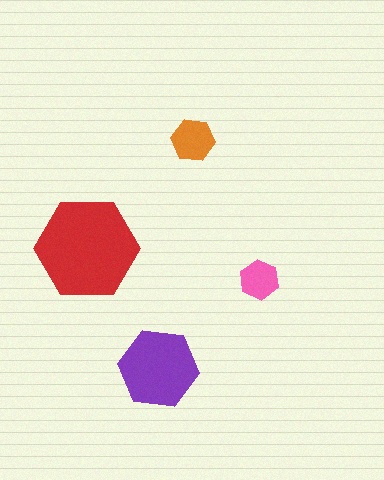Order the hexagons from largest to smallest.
the red one, the purple one, the orange one, the pink one.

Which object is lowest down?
The purple hexagon is bottommost.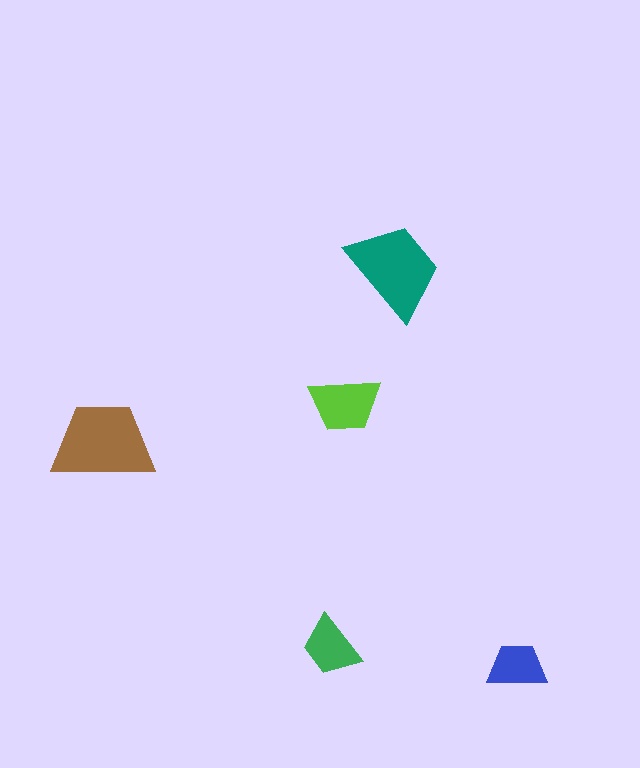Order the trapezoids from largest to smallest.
the brown one, the teal one, the lime one, the green one, the blue one.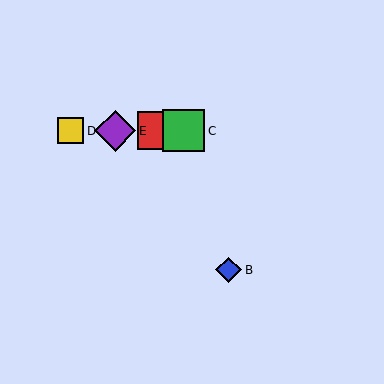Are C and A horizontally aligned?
Yes, both are at y≈131.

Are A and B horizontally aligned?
No, A is at y≈131 and B is at y≈270.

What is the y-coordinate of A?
Object A is at y≈131.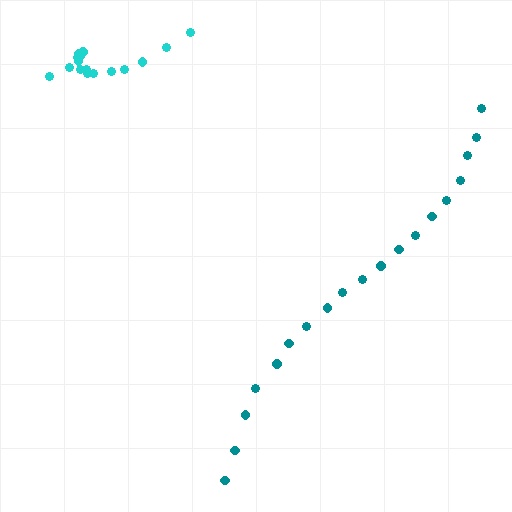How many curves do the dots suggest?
There are 2 distinct paths.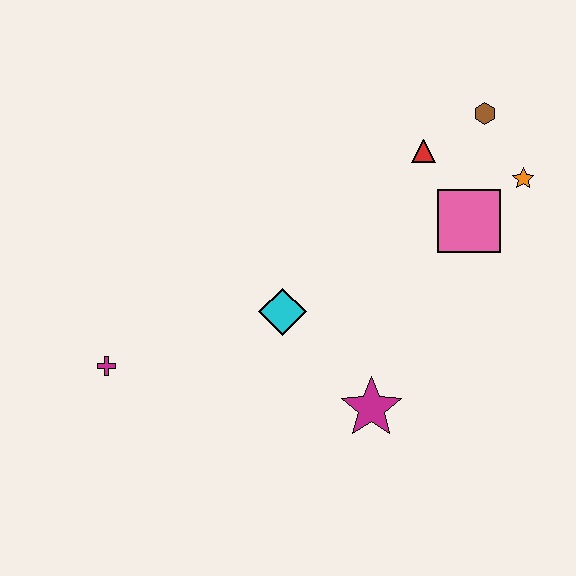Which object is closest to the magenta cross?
The cyan diamond is closest to the magenta cross.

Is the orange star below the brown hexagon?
Yes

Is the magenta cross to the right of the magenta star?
No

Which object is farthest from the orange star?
The magenta cross is farthest from the orange star.